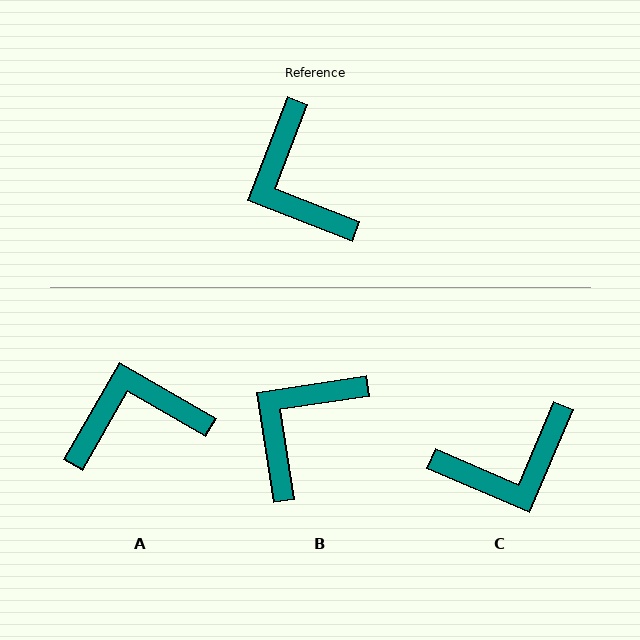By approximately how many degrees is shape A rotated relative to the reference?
Approximately 99 degrees clockwise.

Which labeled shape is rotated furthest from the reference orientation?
A, about 99 degrees away.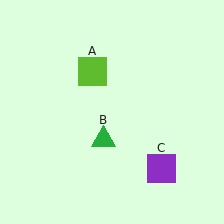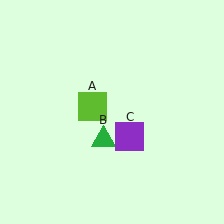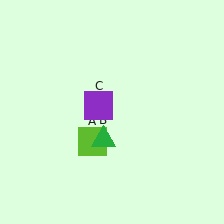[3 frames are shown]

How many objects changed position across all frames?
2 objects changed position: lime square (object A), purple square (object C).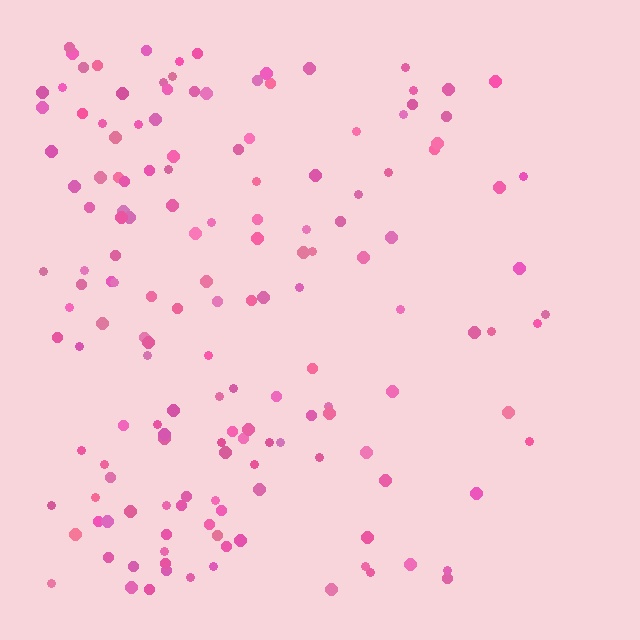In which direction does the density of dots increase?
From right to left, with the left side densest.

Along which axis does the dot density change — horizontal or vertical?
Horizontal.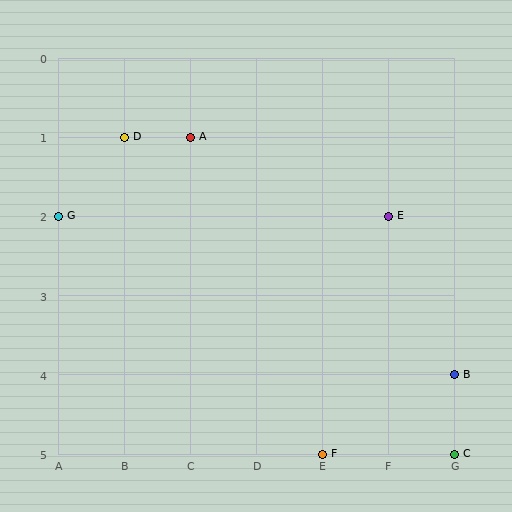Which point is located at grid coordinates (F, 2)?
Point E is at (F, 2).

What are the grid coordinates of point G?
Point G is at grid coordinates (A, 2).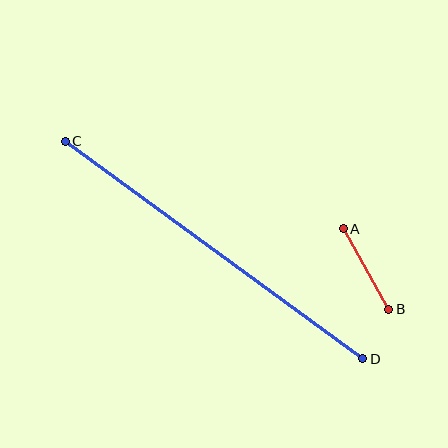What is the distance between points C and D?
The distance is approximately 369 pixels.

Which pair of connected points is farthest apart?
Points C and D are farthest apart.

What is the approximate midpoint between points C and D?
The midpoint is at approximately (214, 250) pixels.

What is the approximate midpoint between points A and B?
The midpoint is at approximately (366, 269) pixels.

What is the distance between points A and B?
The distance is approximately 93 pixels.